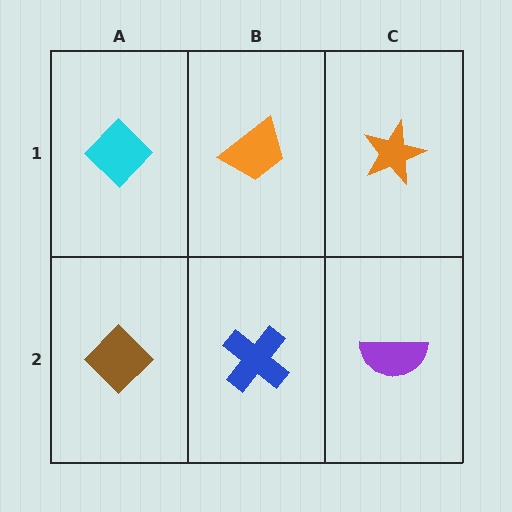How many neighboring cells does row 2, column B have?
3.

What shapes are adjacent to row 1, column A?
A brown diamond (row 2, column A), an orange trapezoid (row 1, column B).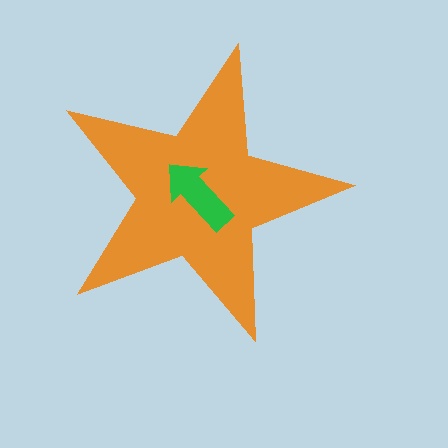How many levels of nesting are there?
2.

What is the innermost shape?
The green arrow.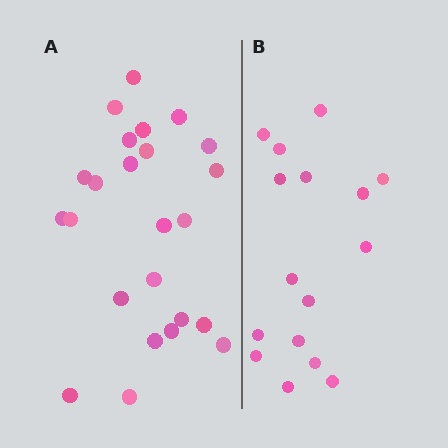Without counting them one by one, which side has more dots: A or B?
Region A (the left region) has more dots.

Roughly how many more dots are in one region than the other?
Region A has roughly 8 or so more dots than region B.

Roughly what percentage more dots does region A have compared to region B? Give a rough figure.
About 50% more.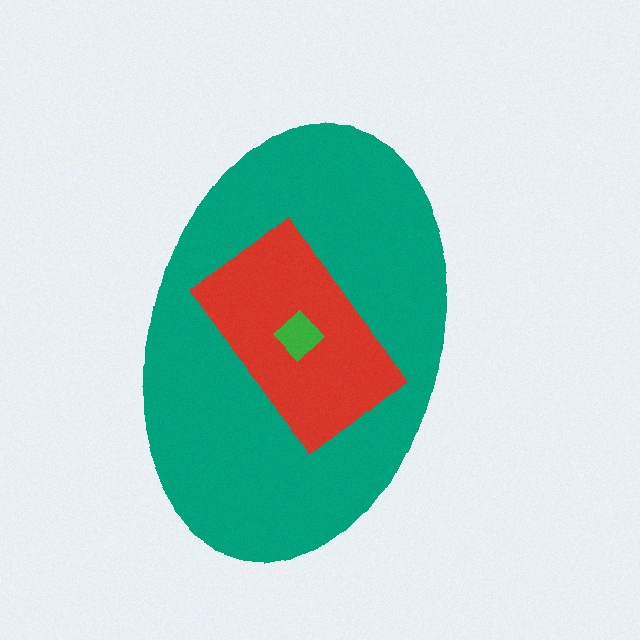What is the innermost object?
The green diamond.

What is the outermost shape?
The teal ellipse.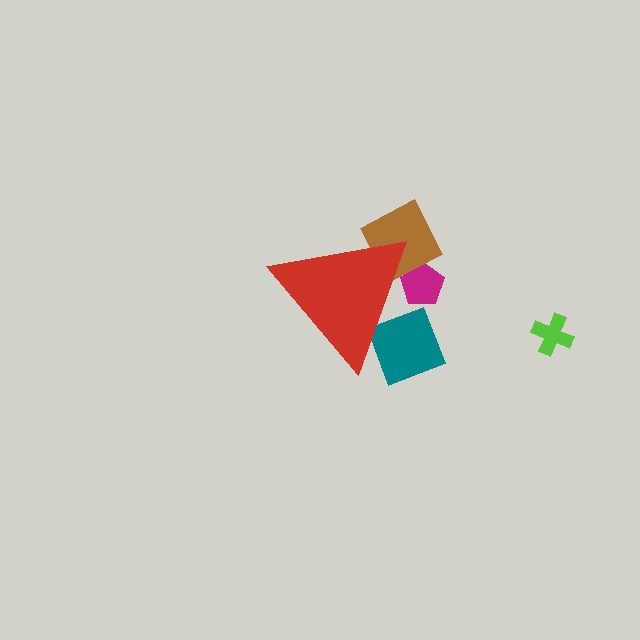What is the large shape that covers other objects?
A red triangle.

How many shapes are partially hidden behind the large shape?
3 shapes are partially hidden.